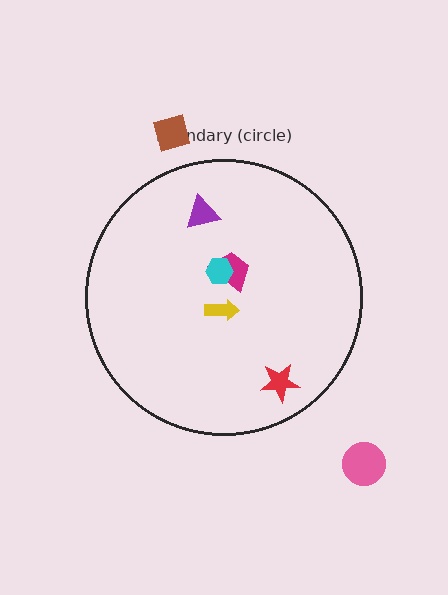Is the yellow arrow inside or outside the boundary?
Inside.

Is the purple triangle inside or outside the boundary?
Inside.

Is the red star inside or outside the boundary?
Inside.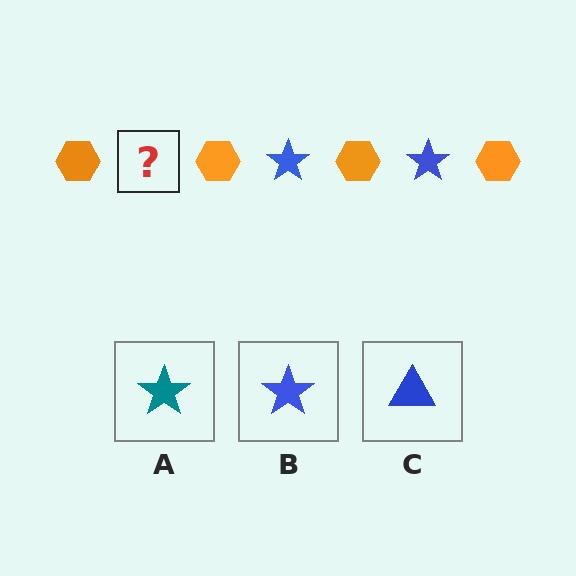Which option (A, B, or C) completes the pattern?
B.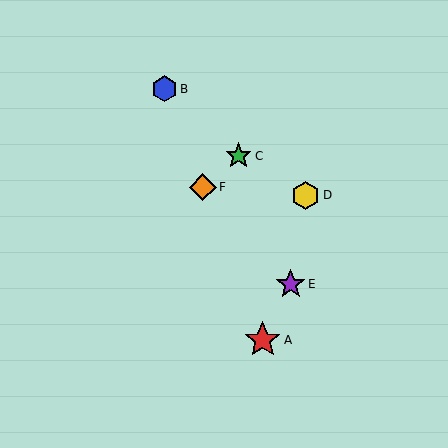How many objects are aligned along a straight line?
3 objects (A, B, F) are aligned along a straight line.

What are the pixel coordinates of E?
Object E is at (291, 284).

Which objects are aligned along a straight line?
Objects A, B, F are aligned along a straight line.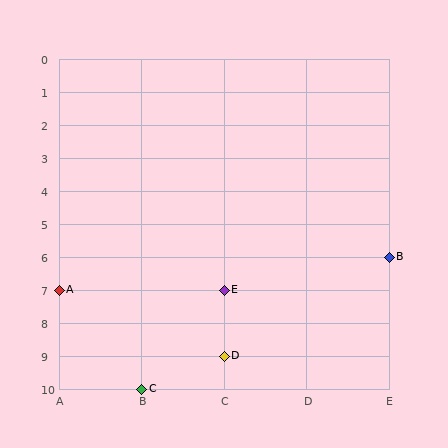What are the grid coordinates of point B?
Point B is at grid coordinates (E, 6).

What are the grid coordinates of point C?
Point C is at grid coordinates (B, 10).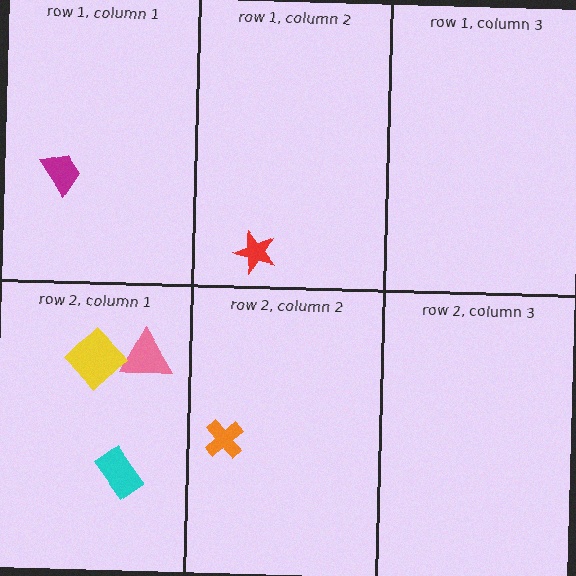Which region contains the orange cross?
The row 2, column 2 region.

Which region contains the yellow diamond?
The row 2, column 1 region.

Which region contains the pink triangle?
The row 2, column 1 region.